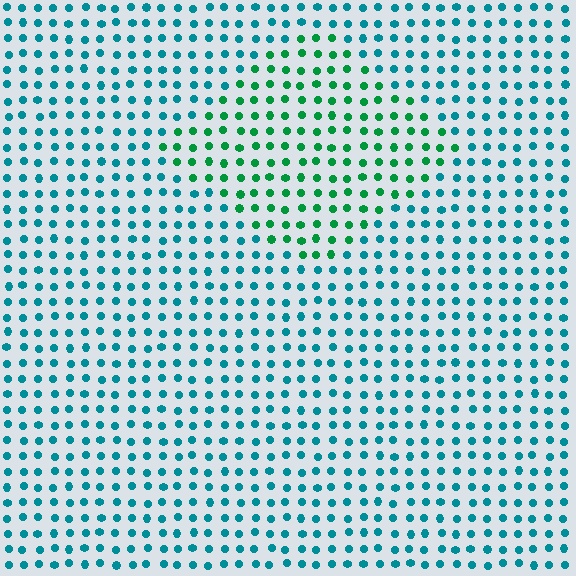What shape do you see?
I see a diamond.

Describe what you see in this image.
The image is filled with small teal elements in a uniform arrangement. A diamond-shaped region is visible where the elements are tinted to a slightly different hue, forming a subtle color boundary.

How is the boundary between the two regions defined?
The boundary is defined purely by a slight shift in hue (about 41 degrees). Spacing, size, and orientation are identical on both sides.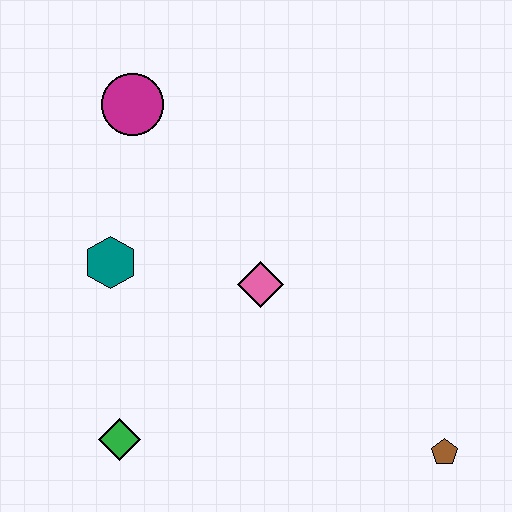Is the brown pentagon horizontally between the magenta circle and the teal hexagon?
No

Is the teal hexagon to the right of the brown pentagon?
No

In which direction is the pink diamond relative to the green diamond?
The pink diamond is above the green diamond.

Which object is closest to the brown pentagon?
The pink diamond is closest to the brown pentagon.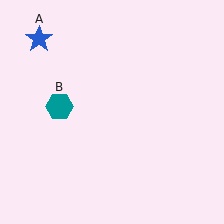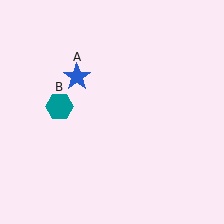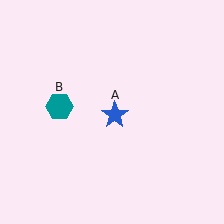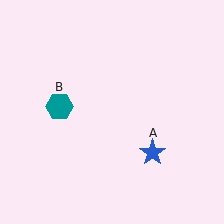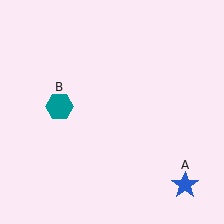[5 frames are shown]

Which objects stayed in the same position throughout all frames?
Teal hexagon (object B) remained stationary.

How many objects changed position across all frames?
1 object changed position: blue star (object A).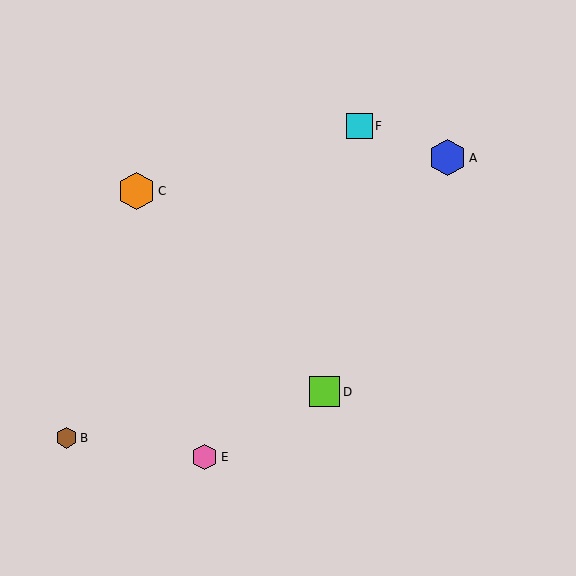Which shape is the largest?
The orange hexagon (labeled C) is the largest.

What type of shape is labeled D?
Shape D is a lime square.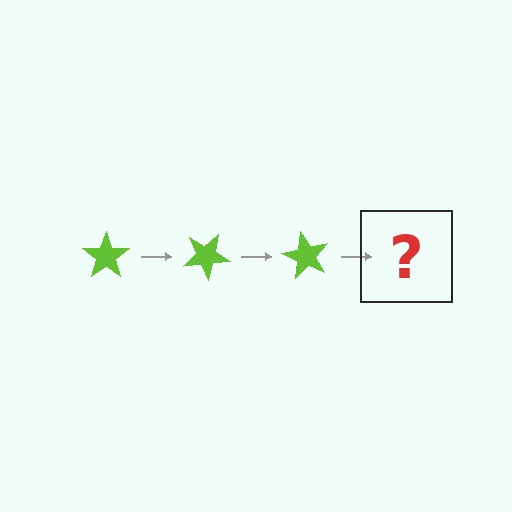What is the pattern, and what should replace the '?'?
The pattern is that the star rotates 30 degrees each step. The '?' should be a lime star rotated 90 degrees.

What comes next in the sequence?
The next element should be a lime star rotated 90 degrees.